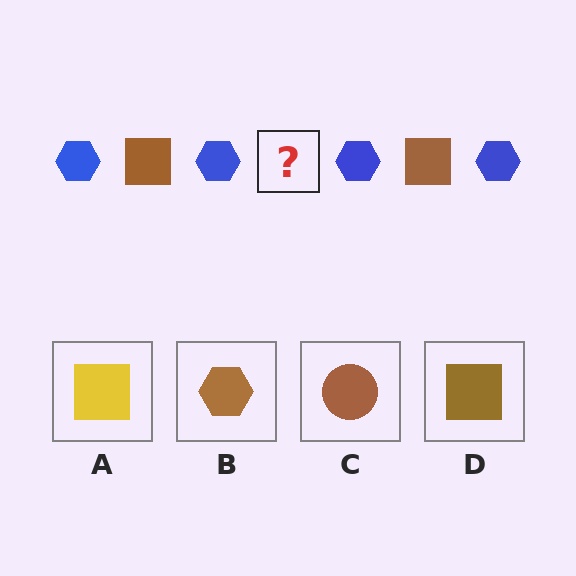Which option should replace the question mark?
Option D.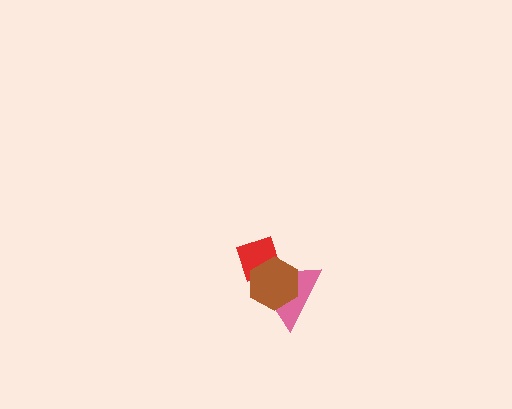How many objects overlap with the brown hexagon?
2 objects overlap with the brown hexagon.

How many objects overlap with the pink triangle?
2 objects overlap with the pink triangle.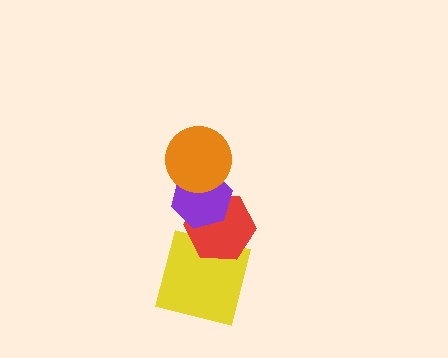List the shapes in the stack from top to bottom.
From top to bottom: the orange circle, the purple hexagon, the red hexagon, the yellow square.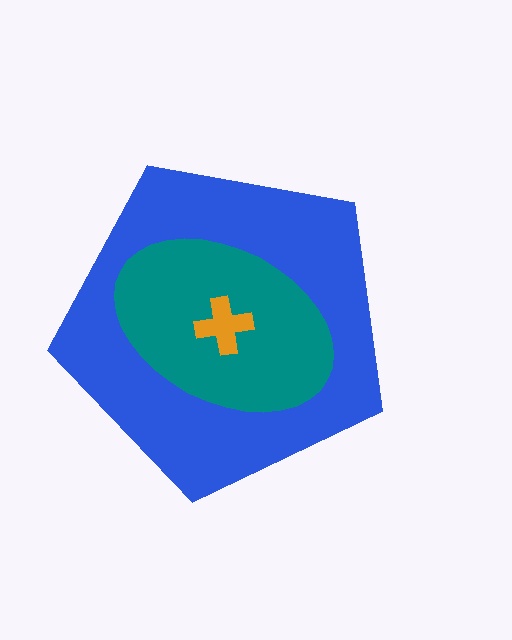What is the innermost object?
The orange cross.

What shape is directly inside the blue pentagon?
The teal ellipse.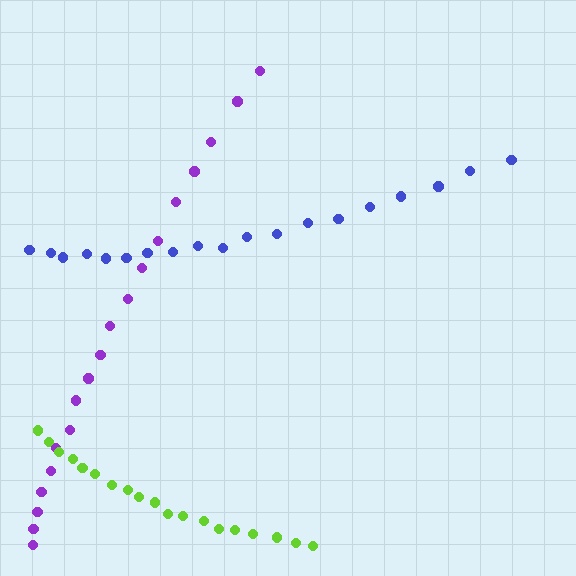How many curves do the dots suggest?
There are 3 distinct paths.